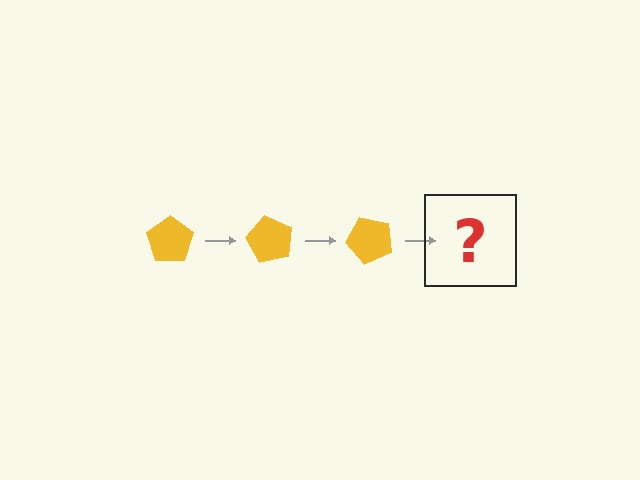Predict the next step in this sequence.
The next step is a yellow pentagon rotated 180 degrees.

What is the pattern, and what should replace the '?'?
The pattern is that the pentagon rotates 60 degrees each step. The '?' should be a yellow pentagon rotated 180 degrees.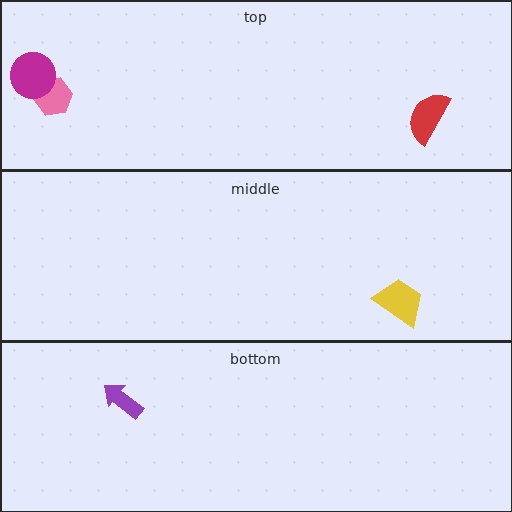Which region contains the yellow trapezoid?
The middle region.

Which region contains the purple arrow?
The bottom region.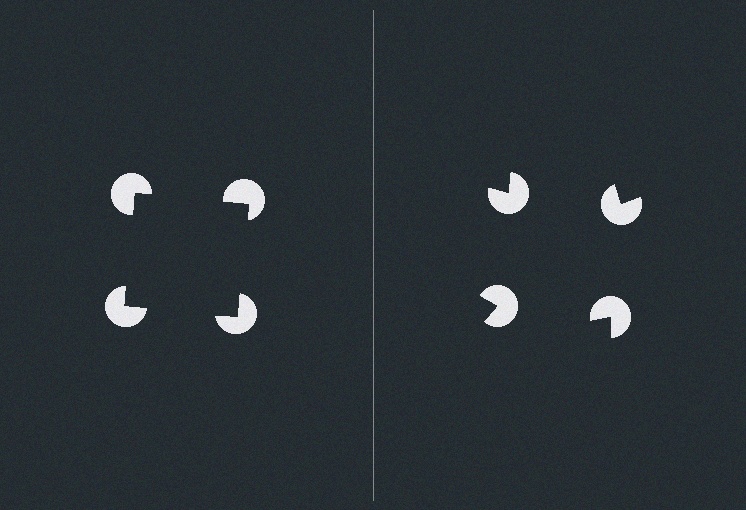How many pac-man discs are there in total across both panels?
8 — 4 on each side.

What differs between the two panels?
The pac-man discs are positioned identically on both sides; only the wedge orientations differ. On the left they align to a square; on the right they are misaligned.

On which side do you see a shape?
An illusory square appears on the left side. On the right side the wedge cuts are rotated, so no coherent shape forms.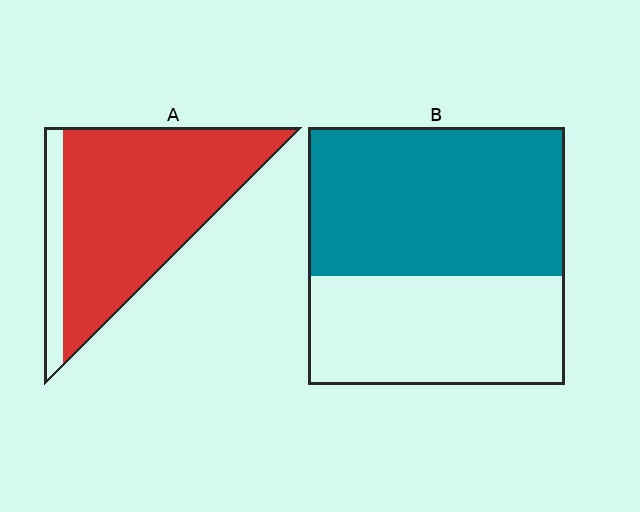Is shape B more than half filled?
Yes.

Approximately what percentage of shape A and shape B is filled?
A is approximately 85% and B is approximately 60%.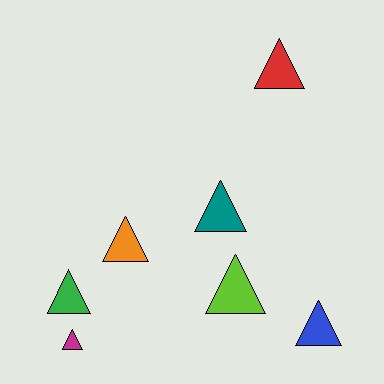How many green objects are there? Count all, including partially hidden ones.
There is 1 green object.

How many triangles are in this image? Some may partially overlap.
There are 7 triangles.